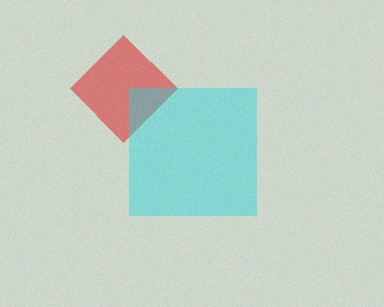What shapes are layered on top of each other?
The layered shapes are: a red diamond, a cyan square.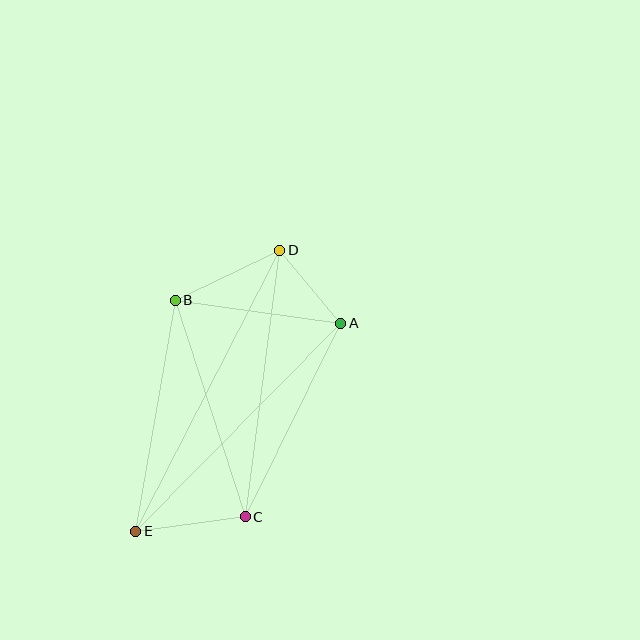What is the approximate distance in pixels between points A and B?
The distance between A and B is approximately 167 pixels.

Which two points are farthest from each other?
Points D and E are farthest from each other.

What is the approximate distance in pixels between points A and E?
The distance between A and E is approximately 292 pixels.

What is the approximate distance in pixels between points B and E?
The distance between B and E is approximately 234 pixels.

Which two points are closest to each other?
Points A and D are closest to each other.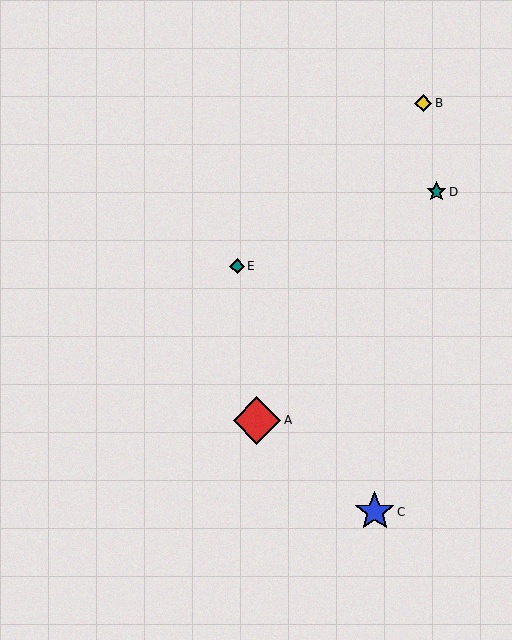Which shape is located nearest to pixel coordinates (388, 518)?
The blue star (labeled C) at (375, 512) is nearest to that location.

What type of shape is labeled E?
Shape E is a teal diamond.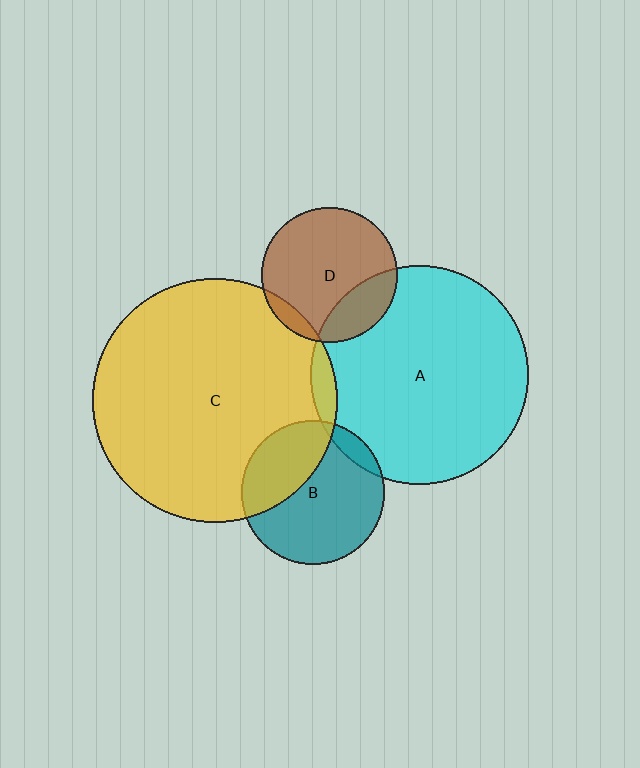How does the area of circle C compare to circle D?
Approximately 3.2 times.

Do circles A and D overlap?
Yes.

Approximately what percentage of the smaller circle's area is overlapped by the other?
Approximately 20%.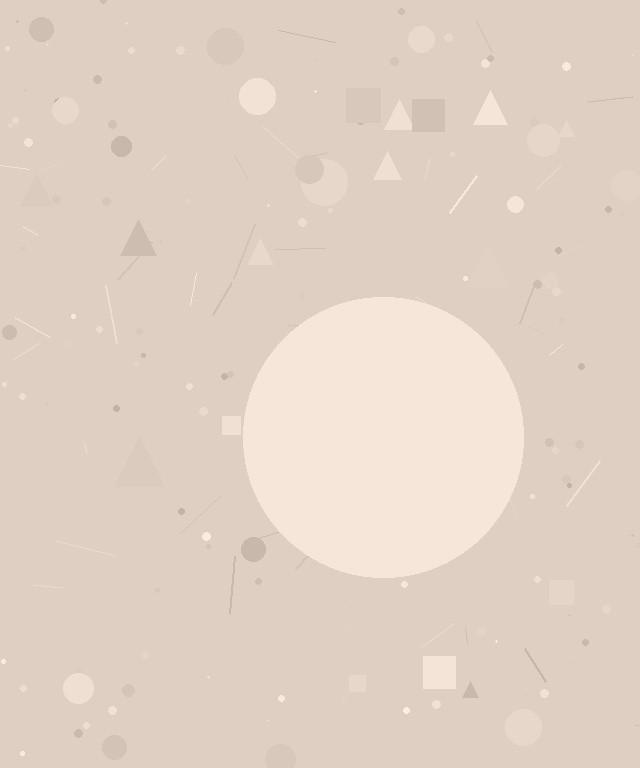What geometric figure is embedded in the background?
A circle is embedded in the background.